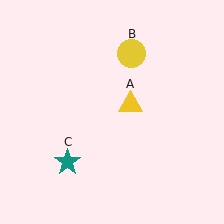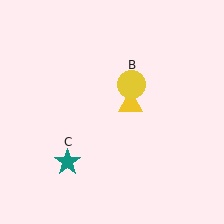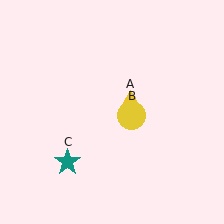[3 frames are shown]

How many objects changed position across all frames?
1 object changed position: yellow circle (object B).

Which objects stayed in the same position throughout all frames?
Yellow triangle (object A) and teal star (object C) remained stationary.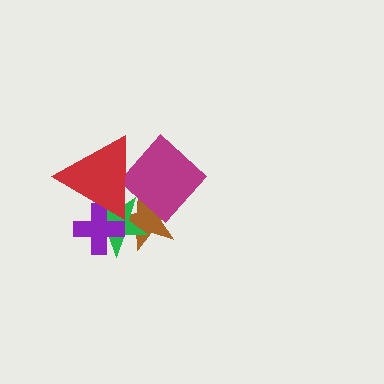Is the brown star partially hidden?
Yes, it is partially covered by another shape.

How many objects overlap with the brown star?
4 objects overlap with the brown star.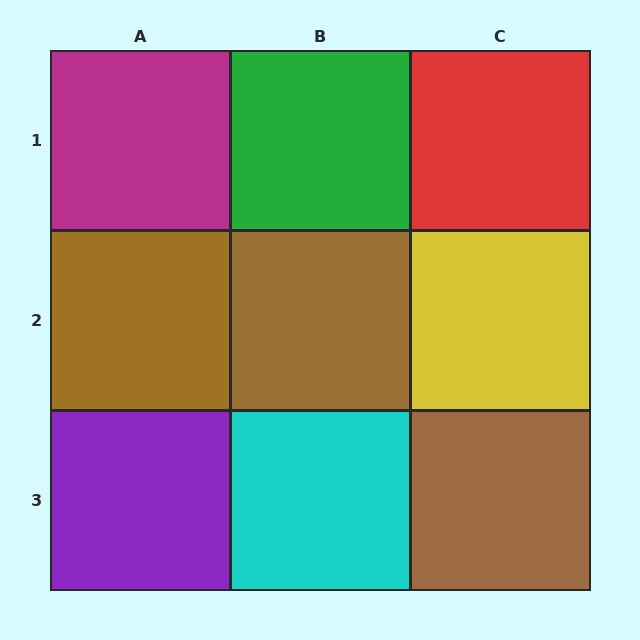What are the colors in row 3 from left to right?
Purple, cyan, brown.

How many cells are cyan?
1 cell is cyan.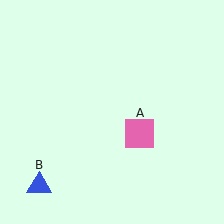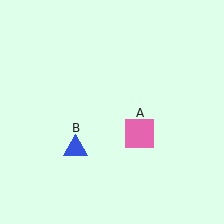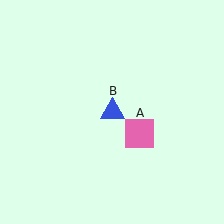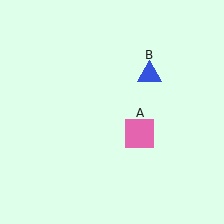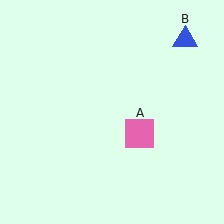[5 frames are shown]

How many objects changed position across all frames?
1 object changed position: blue triangle (object B).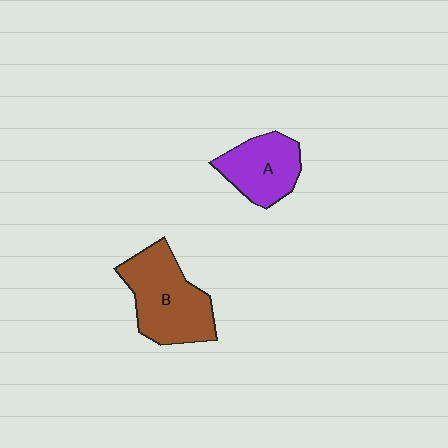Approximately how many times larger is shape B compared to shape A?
Approximately 1.4 times.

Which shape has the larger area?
Shape B (brown).